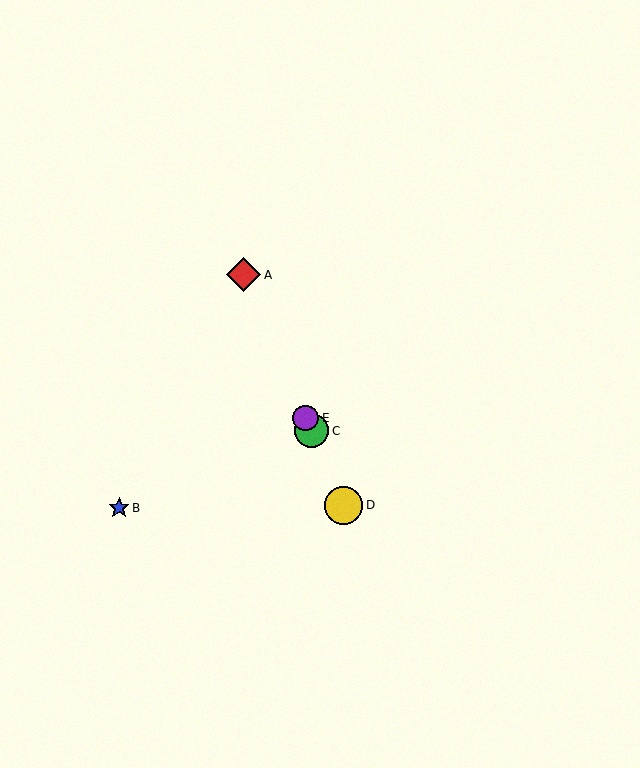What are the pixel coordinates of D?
Object D is at (344, 505).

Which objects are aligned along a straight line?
Objects A, C, D, E are aligned along a straight line.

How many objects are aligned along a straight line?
4 objects (A, C, D, E) are aligned along a straight line.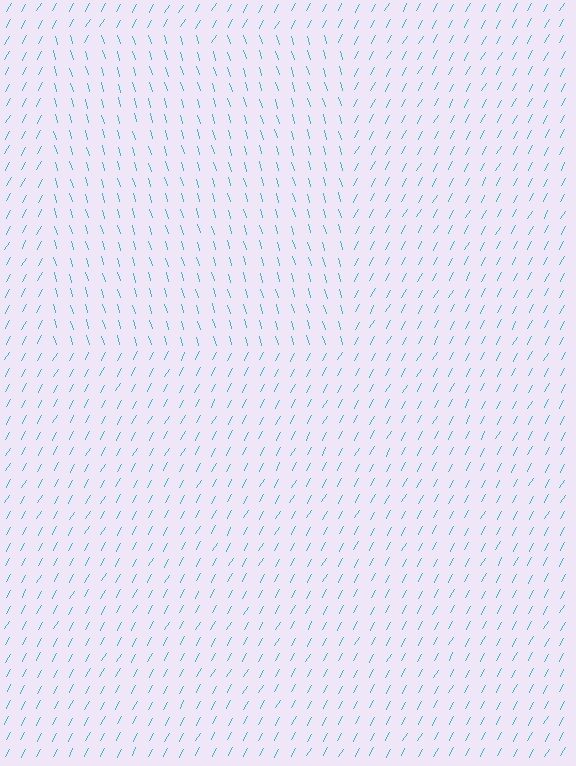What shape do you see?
I see a rectangle.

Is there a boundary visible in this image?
Yes, there is a texture boundary formed by a change in line orientation.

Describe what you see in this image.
The image is filled with small cyan line segments. A rectangle region in the image has lines oriented differently from the surrounding lines, creating a visible texture boundary.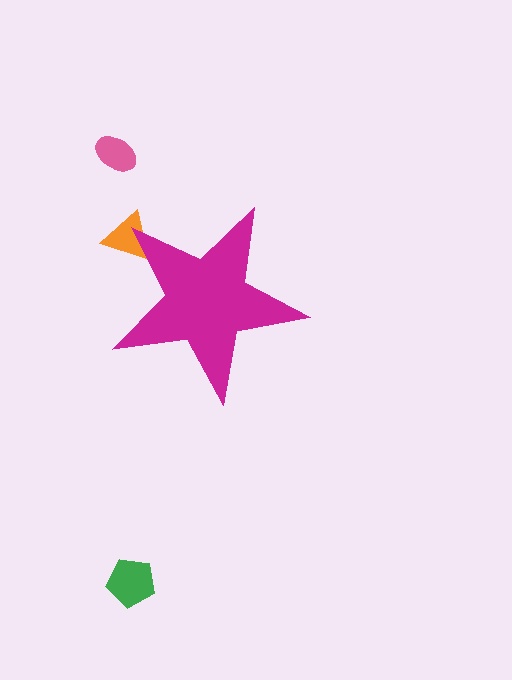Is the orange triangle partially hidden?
Yes, the orange triangle is partially hidden behind the magenta star.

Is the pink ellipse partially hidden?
No, the pink ellipse is fully visible.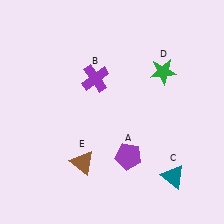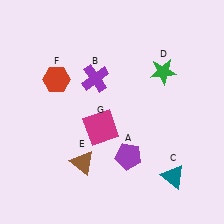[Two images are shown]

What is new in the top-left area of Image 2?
A red hexagon (F) was added in the top-left area of Image 2.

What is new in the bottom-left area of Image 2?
A magenta square (G) was added in the bottom-left area of Image 2.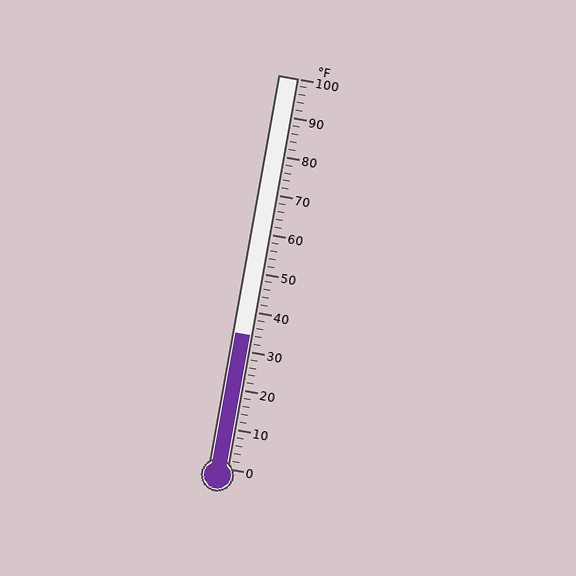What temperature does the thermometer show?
The thermometer shows approximately 34°F.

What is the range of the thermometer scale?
The thermometer scale ranges from 0°F to 100°F.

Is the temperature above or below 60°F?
The temperature is below 60°F.